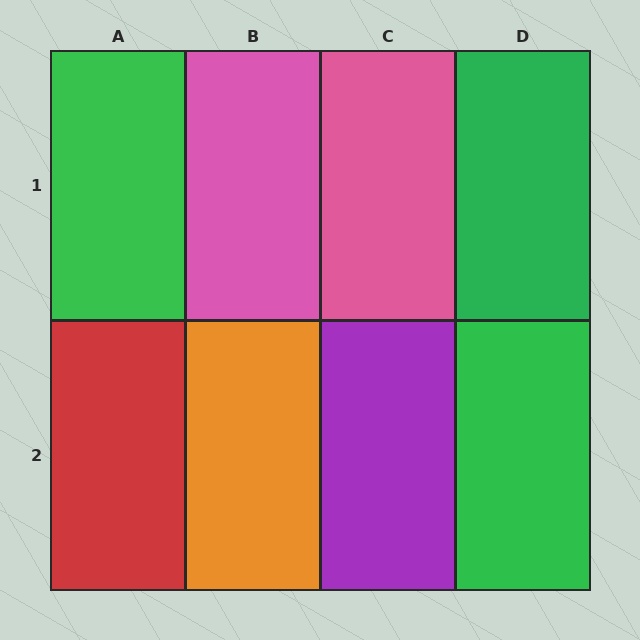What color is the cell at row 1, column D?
Green.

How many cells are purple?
1 cell is purple.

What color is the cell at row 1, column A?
Green.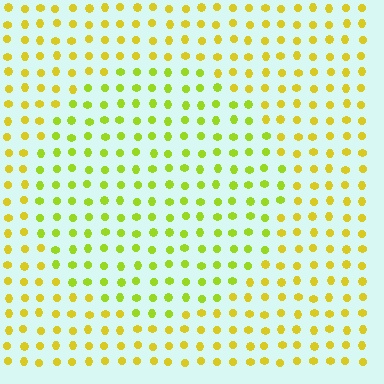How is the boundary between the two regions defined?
The boundary is defined purely by a slight shift in hue (about 26 degrees). Spacing, size, and orientation are identical on both sides.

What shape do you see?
I see a circle.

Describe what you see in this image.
The image is filled with small yellow elements in a uniform arrangement. A circle-shaped region is visible where the elements are tinted to a slightly different hue, forming a subtle color boundary.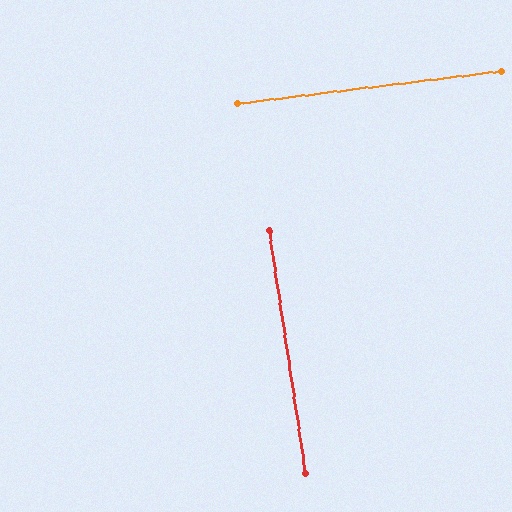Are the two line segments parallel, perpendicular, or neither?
Perpendicular — they meet at approximately 89°.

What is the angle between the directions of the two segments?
Approximately 89 degrees.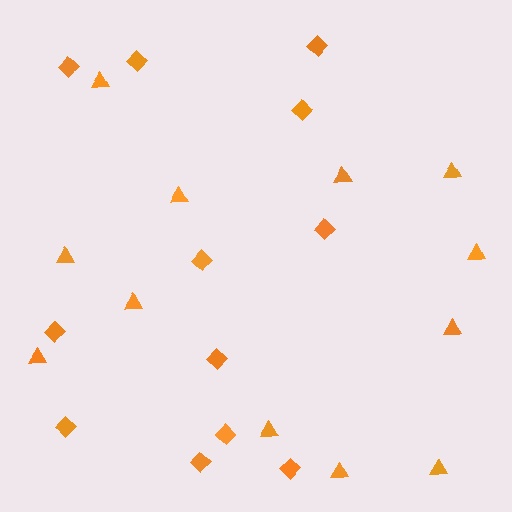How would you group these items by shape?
There are 2 groups: one group of triangles (12) and one group of diamonds (12).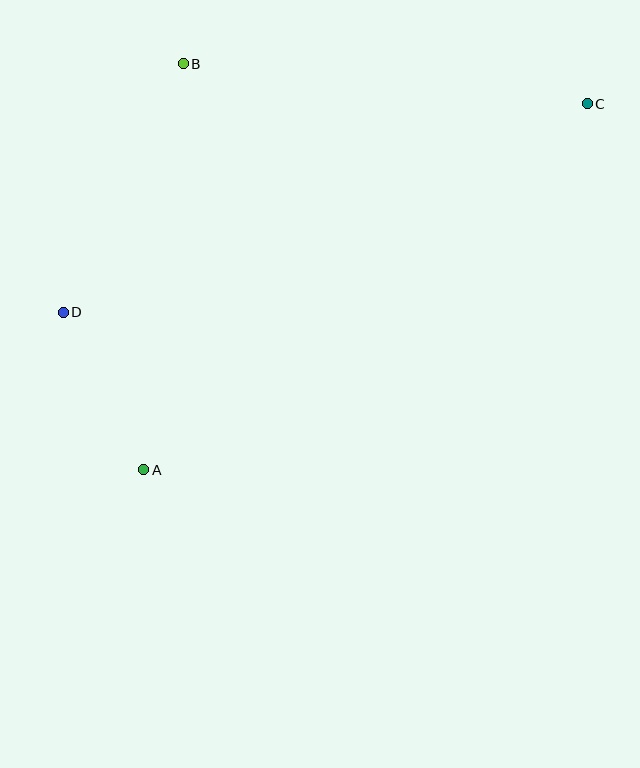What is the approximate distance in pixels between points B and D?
The distance between B and D is approximately 276 pixels.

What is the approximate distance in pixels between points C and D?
The distance between C and D is approximately 564 pixels.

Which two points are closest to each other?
Points A and D are closest to each other.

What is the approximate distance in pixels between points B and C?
The distance between B and C is approximately 406 pixels.